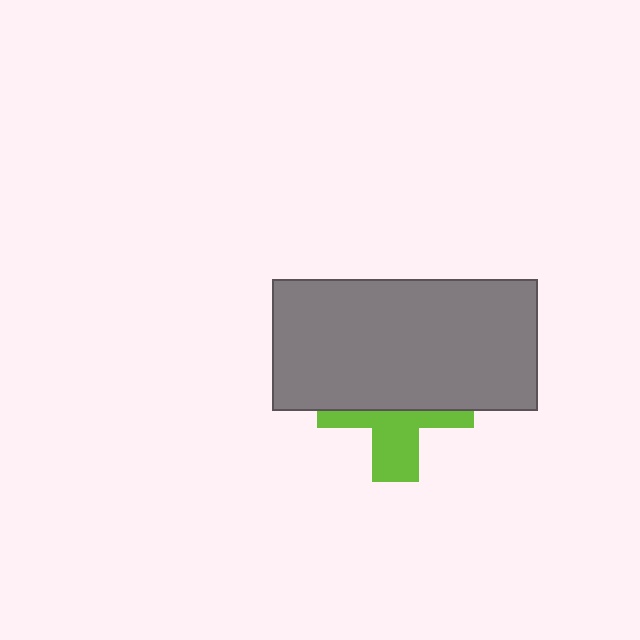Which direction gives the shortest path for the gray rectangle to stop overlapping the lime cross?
Moving up gives the shortest separation.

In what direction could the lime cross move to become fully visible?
The lime cross could move down. That would shift it out from behind the gray rectangle entirely.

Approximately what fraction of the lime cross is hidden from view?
Roughly 60% of the lime cross is hidden behind the gray rectangle.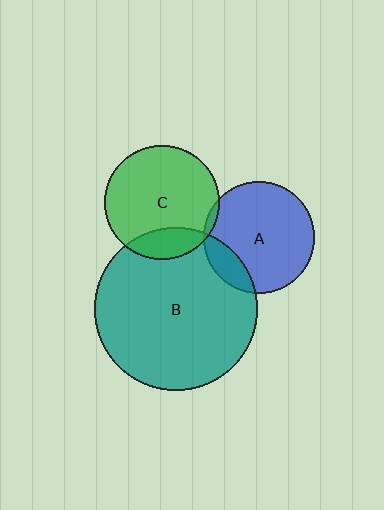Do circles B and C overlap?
Yes.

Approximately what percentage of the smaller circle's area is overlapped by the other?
Approximately 20%.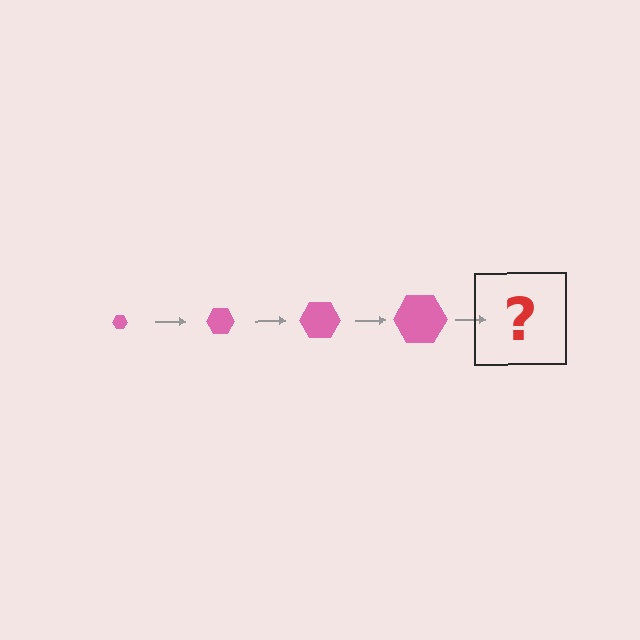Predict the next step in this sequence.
The next step is a pink hexagon, larger than the previous one.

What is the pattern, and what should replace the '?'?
The pattern is that the hexagon gets progressively larger each step. The '?' should be a pink hexagon, larger than the previous one.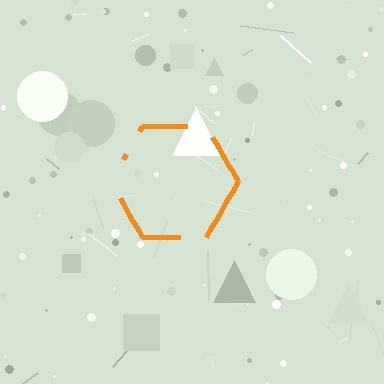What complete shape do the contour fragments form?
The contour fragments form a hexagon.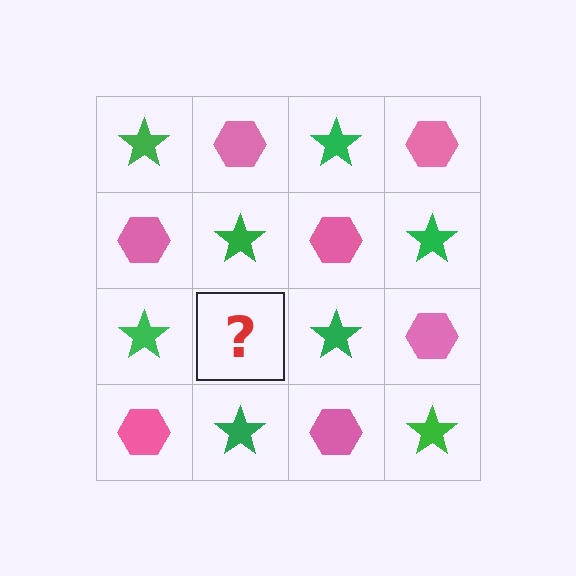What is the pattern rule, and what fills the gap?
The rule is that it alternates green star and pink hexagon in a checkerboard pattern. The gap should be filled with a pink hexagon.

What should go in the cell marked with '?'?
The missing cell should contain a pink hexagon.